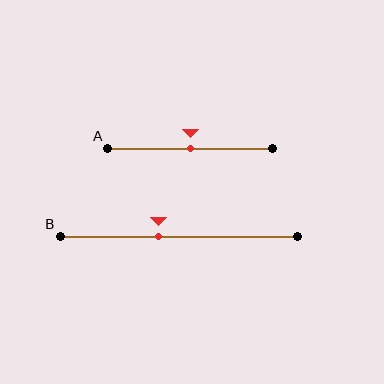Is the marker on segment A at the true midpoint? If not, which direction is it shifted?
Yes, the marker on segment A is at the true midpoint.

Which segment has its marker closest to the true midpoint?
Segment A has its marker closest to the true midpoint.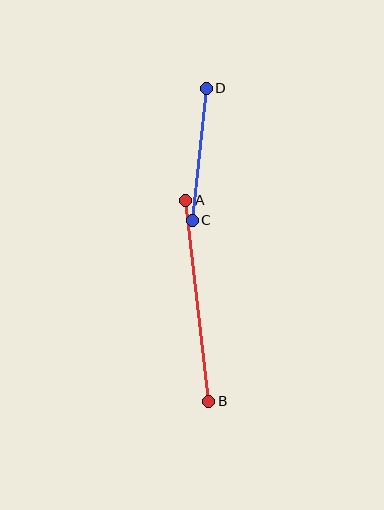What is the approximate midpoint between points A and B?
The midpoint is at approximately (197, 301) pixels.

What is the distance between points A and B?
The distance is approximately 202 pixels.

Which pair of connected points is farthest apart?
Points A and B are farthest apart.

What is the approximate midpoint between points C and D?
The midpoint is at approximately (199, 154) pixels.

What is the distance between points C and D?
The distance is approximately 133 pixels.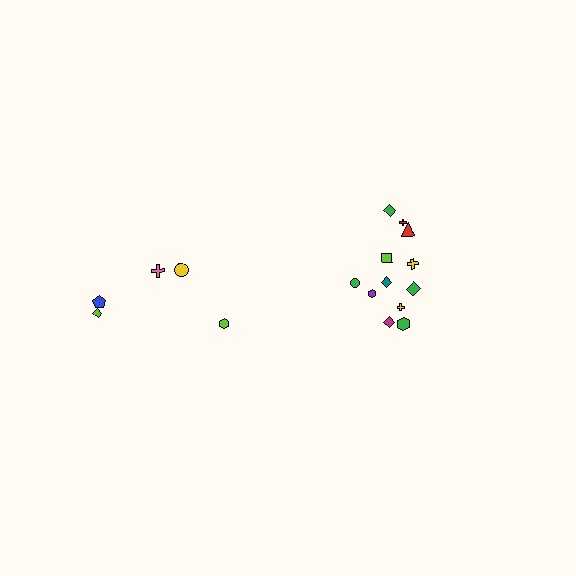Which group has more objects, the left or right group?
The right group.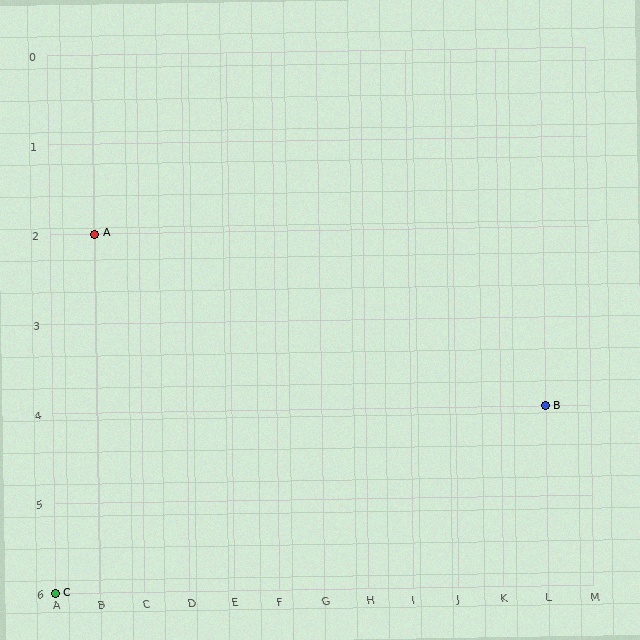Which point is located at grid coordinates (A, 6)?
Point C is at (A, 6).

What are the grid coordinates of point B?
Point B is at grid coordinates (L, 4).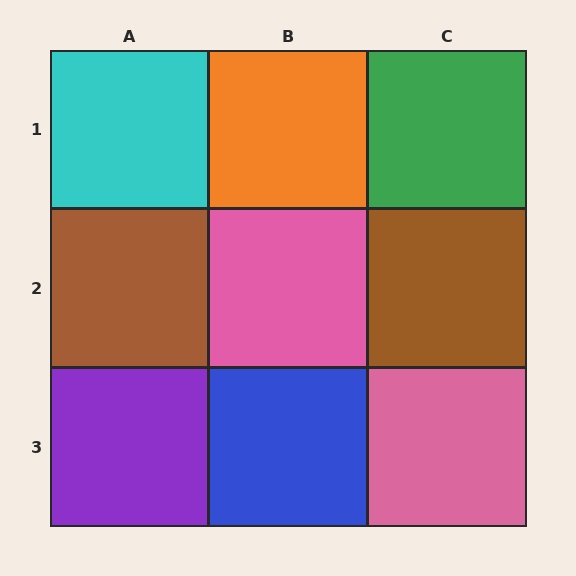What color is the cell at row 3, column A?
Purple.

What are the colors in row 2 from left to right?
Brown, pink, brown.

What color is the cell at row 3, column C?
Pink.